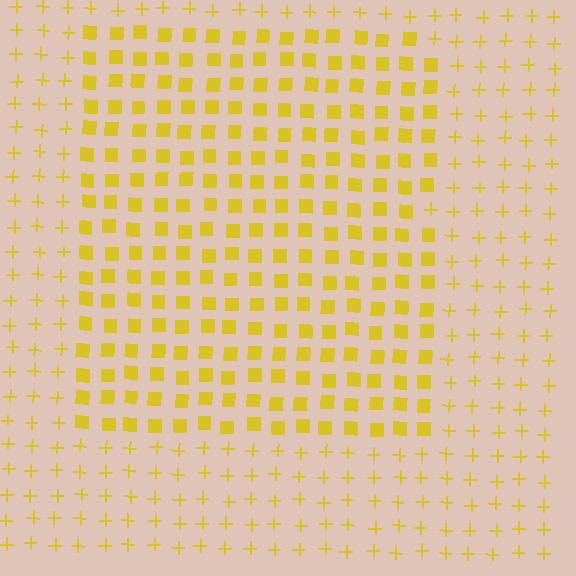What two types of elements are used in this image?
The image uses squares inside the rectangle region and plus signs outside it.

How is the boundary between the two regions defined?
The boundary is defined by a change in element shape: squares inside vs. plus signs outside. All elements share the same color and spacing.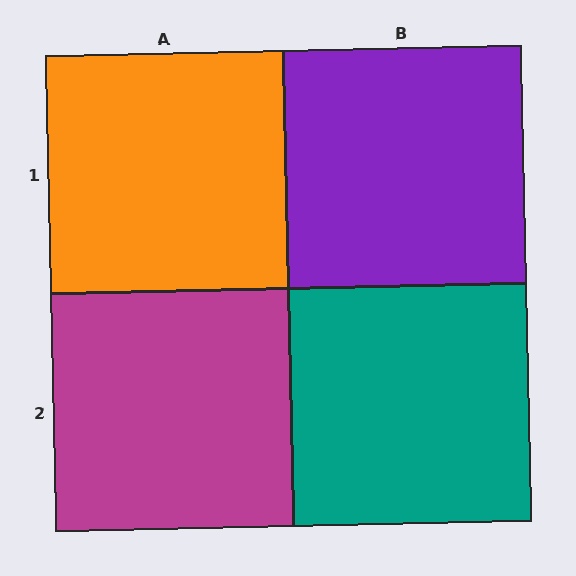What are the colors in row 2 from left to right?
Magenta, teal.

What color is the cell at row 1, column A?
Orange.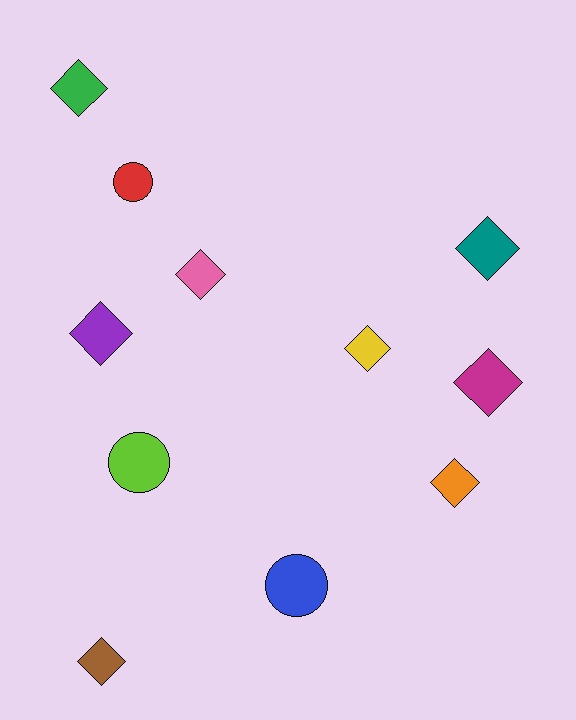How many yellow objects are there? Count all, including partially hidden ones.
There is 1 yellow object.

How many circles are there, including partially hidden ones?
There are 3 circles.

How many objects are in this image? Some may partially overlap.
There are 11 objects.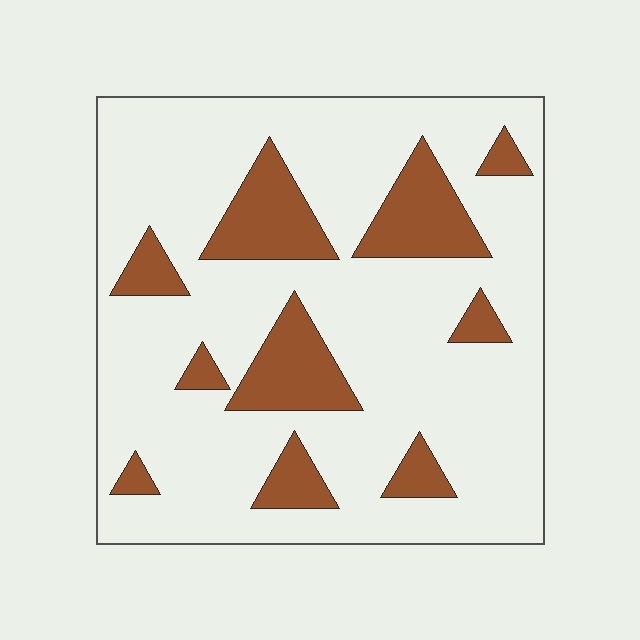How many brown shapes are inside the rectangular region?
10.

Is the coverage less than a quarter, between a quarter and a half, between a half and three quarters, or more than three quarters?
Less than a quarter.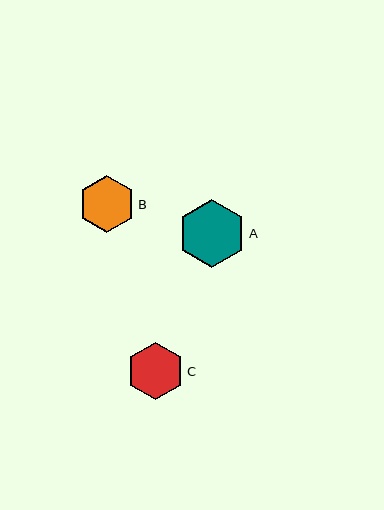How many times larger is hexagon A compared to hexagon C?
Hexagon A is approximately 1.2 times the size of hexagon C.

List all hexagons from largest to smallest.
From largest to smallest: A, C, B.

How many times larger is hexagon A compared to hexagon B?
Hexagon A is approximately 1.2 times the size of hexagon B.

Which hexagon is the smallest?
Hexagon B is the smallest with a size of approximately 57 pixels.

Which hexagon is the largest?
Hexagon A is the largest with a size of approximately 69 pixels.